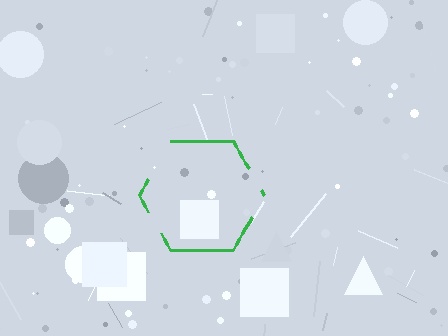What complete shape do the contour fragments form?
The contour fragments form a hexagon.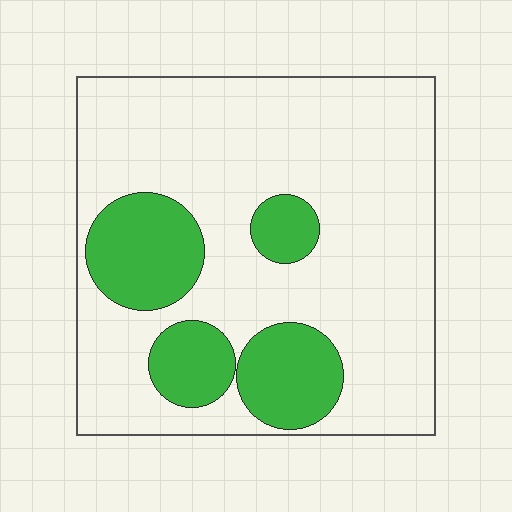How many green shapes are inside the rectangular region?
4.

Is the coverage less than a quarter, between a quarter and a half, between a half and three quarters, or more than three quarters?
Less than a quarter.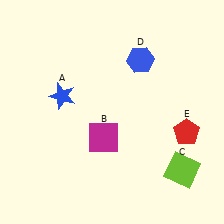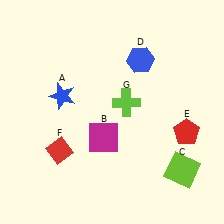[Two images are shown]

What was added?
A red diamond (F), a lime cross (G) were added in Image 2.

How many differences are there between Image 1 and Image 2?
There are 2 differences between the two images.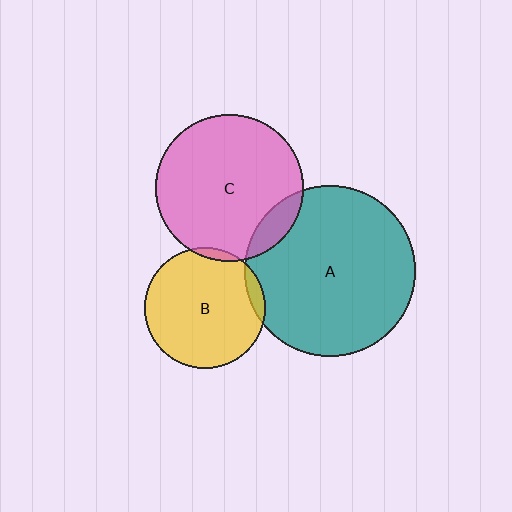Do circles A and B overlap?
Yes.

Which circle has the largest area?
Circle A (teal).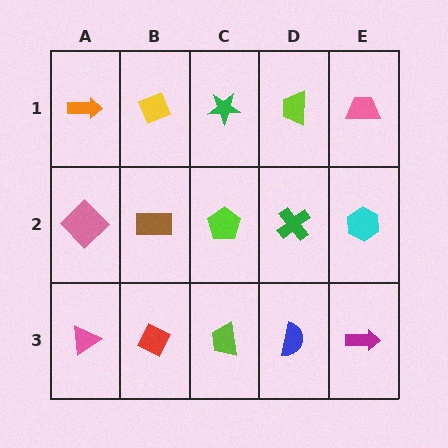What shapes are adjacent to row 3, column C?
A lime pentagon (row 2, column C), a red diamond (row 3, column B), a blue semicircle (row 3, column D).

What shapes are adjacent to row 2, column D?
A lime trapezoid (row 1, column D), a blue semicircle (row 3, column D), a lime pentagon (row 2, column C), a cyan hexagon (row 2, column E).